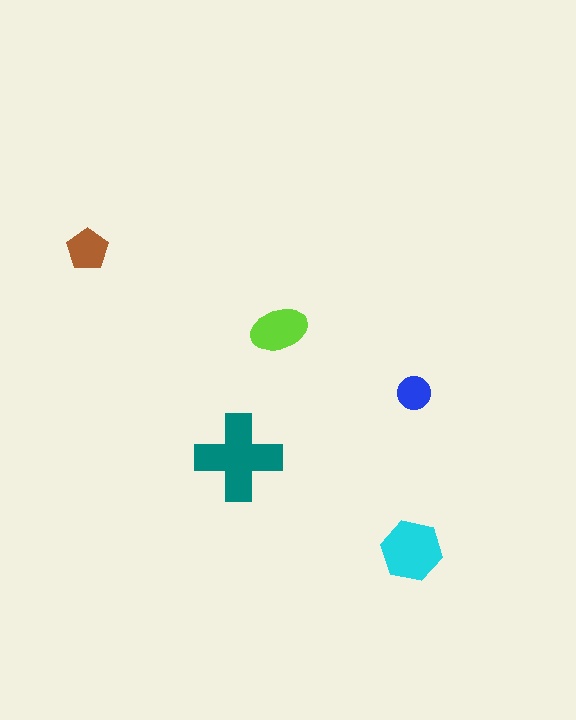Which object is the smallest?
The blue circle.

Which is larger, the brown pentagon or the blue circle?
The brown pentagon.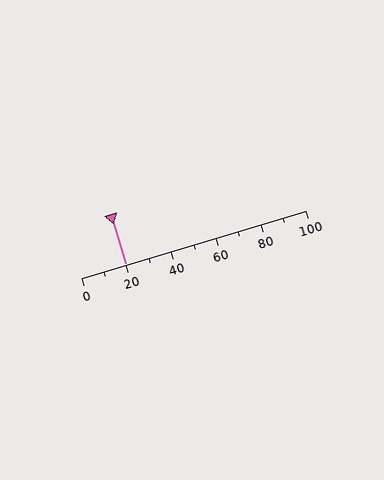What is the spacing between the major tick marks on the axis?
The major ticks are spaced 20 apart.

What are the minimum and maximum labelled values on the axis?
The axis runs from 0 to 100.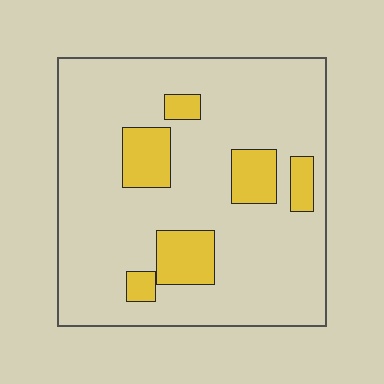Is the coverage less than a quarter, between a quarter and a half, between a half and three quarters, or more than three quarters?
Less than a quarter.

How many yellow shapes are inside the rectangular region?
6.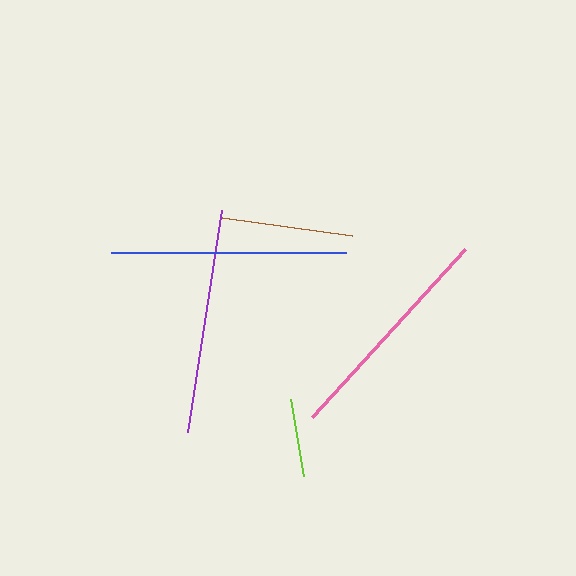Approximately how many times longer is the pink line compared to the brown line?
The pink line is approximately 1.7 times the length of the brown line.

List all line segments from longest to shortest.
From longest to shortest: blue, pink, purple, brown, lime.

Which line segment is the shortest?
The lime line is the shortest at approximately 79 pixels.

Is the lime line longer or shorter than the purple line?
The purple line is longer than the lime line.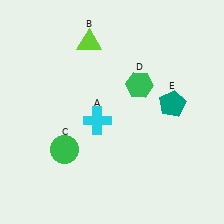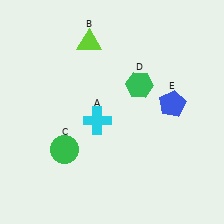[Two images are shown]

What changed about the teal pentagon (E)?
In Image 1, E is teal. In Image 2, it changed to blue.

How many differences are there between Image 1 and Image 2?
There is 1 difference between the two images.